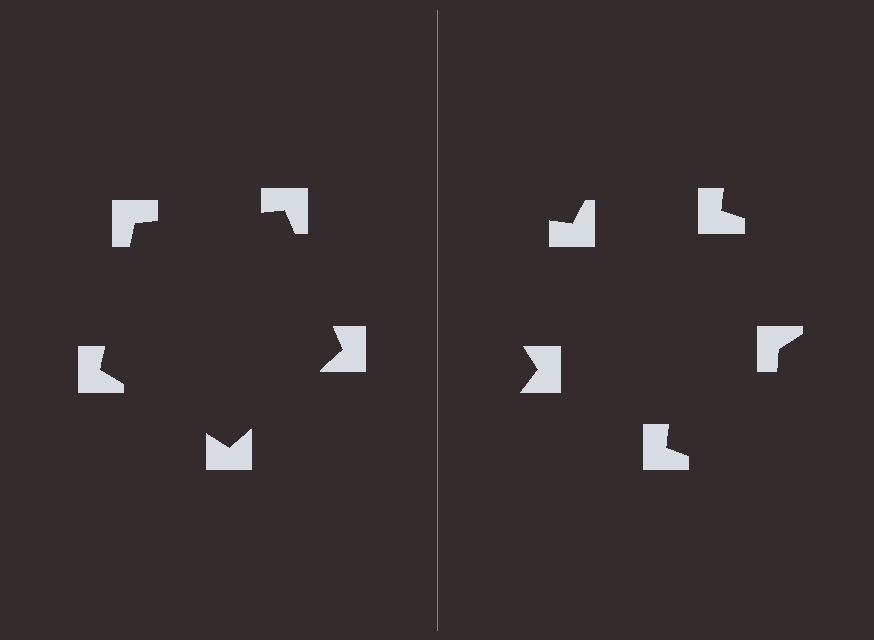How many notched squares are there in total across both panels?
10 — 5 on each side.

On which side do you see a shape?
An illusory pentagon appears on the left side. On the right side the wedge cuts are rotated, so no coherent shape forms.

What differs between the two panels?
The notched squares are positioned identically on both sides; only the wedge orientations differ. On the left they align to a pentagon; on the right they are misaligned.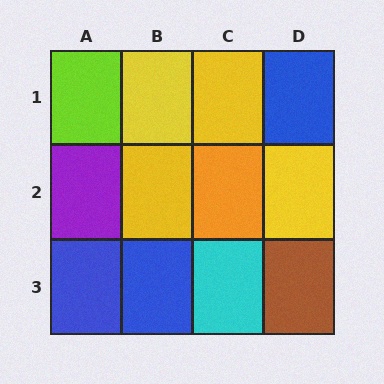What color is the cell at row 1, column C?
Yellow.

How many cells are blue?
3 cells are blue.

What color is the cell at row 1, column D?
Blue.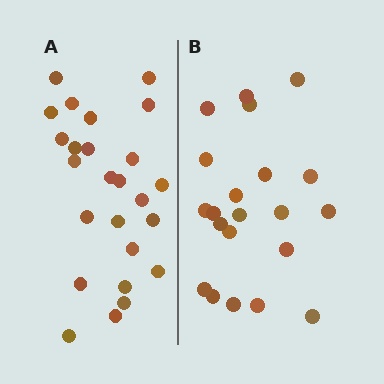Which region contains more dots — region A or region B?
Region A (the left region) has more dots.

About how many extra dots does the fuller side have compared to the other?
Region A has about 4 more dots than region B.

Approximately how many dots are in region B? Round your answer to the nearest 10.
About 20 dots. (The exact count is 21, which rounds to 20.)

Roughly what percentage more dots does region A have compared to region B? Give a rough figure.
About 20% more.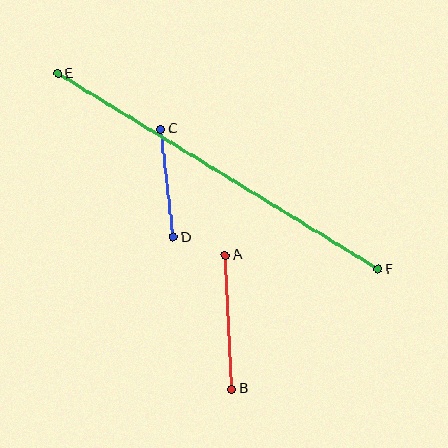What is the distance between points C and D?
The distance is approximately 109 pixels.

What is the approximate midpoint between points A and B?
The midpoint is at approximately (229, 322) pixels.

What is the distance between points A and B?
The distance is approximately 134 pixels.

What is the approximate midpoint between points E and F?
The midpoint is at approximately (218, 172) pixels.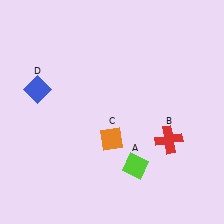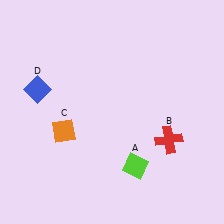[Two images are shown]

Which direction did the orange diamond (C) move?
The orange diamond (C) moved left.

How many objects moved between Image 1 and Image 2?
1 object moved between the two images.